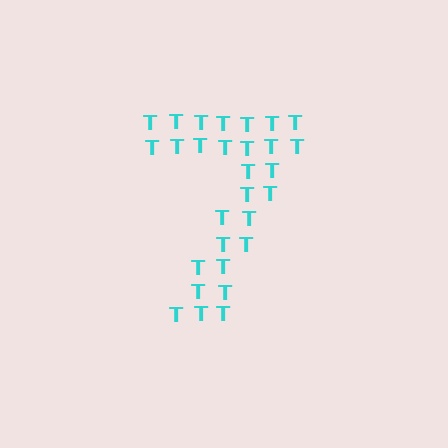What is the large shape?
The large shape is the digit 7.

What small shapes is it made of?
It is made of small letter T's.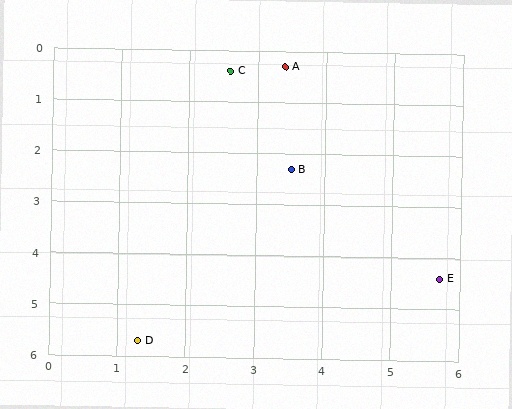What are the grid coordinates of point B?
Point B is at approximately (3.5, 2.3).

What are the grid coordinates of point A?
Point A is at approximately (3.4, 0.3).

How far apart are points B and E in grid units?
Points B and E are about 3.0 grid units apart.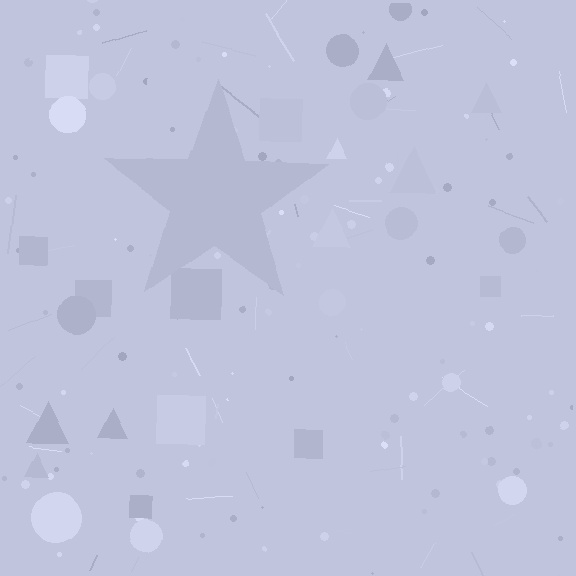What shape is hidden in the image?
A star is hidden in the image.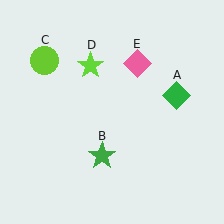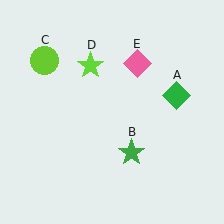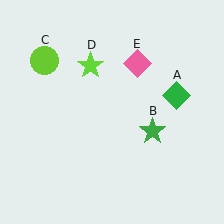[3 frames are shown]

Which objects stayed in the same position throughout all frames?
Green diamond (object A) and lime circle (object C) and lime star (object D) and pink diamond (object E) remained stationary.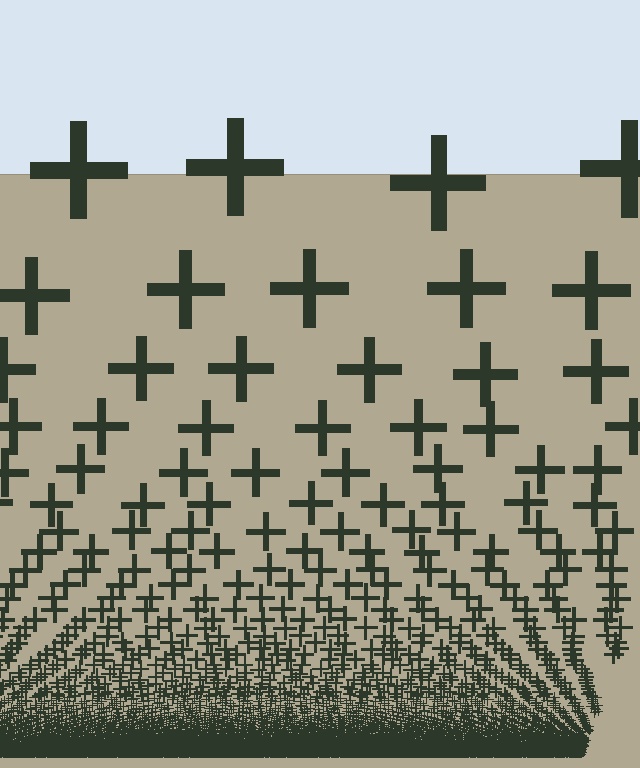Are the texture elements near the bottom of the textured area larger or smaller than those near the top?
Smaller. The gradient is inverted — elements near the bottom are smaller and denser.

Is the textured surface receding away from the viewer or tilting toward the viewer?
The surface appears to tilt toward the viewer. Texture elements get larger and sparser toward the top.